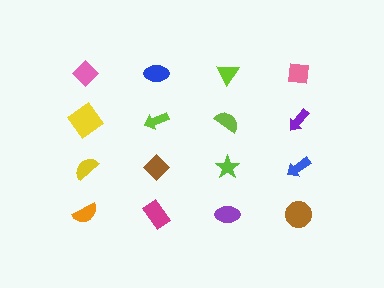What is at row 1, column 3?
A lime triangle.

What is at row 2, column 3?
A lime semicircle.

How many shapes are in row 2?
4 shapes.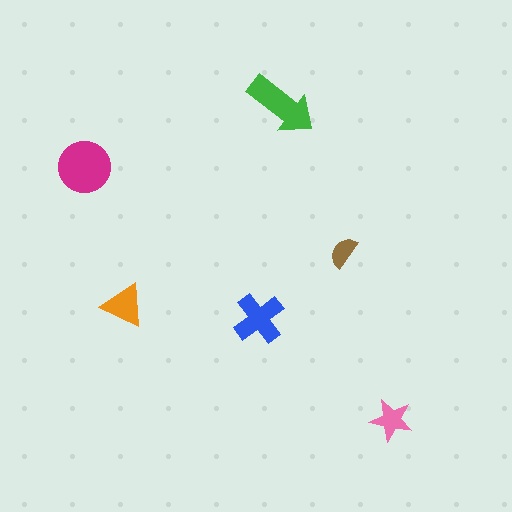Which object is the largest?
The magenta circle.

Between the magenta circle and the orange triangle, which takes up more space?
The magenta circle.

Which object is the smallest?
The brown semicircle.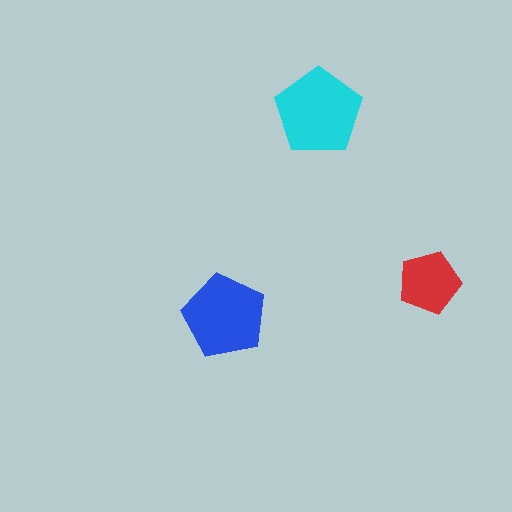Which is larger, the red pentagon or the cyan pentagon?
The cyan one.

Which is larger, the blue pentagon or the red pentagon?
The blue one.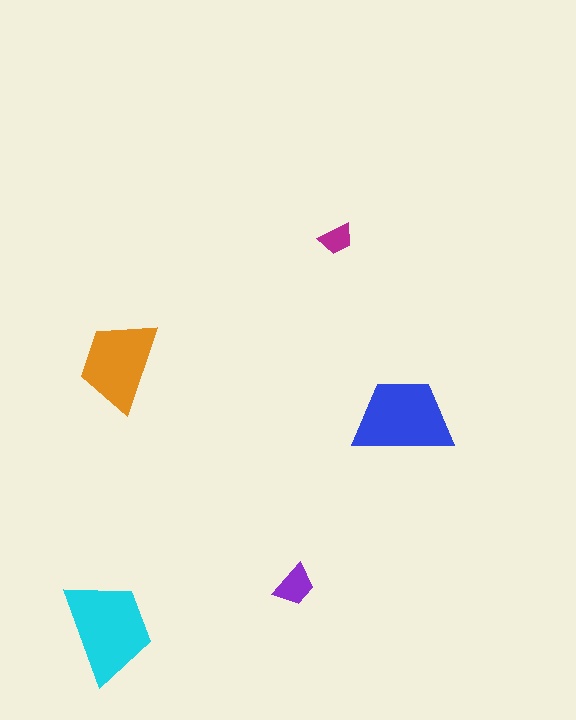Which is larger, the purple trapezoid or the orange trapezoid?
The orange one.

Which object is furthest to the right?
The blue trapezoid is rightmost.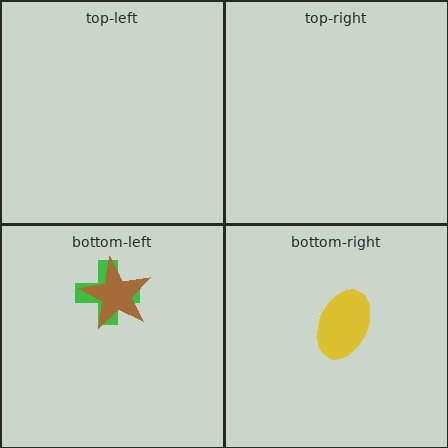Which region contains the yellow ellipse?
The bottom-right region.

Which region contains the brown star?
The bottom-left region.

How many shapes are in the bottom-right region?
1.